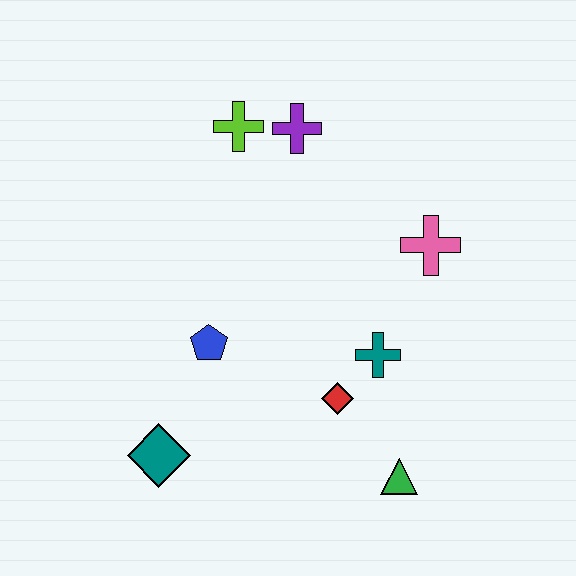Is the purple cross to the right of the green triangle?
No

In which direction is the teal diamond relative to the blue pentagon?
The teal diamond is below the blue pentagon.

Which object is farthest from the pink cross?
The teal diamond is farthest from the pink cross.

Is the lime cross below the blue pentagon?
No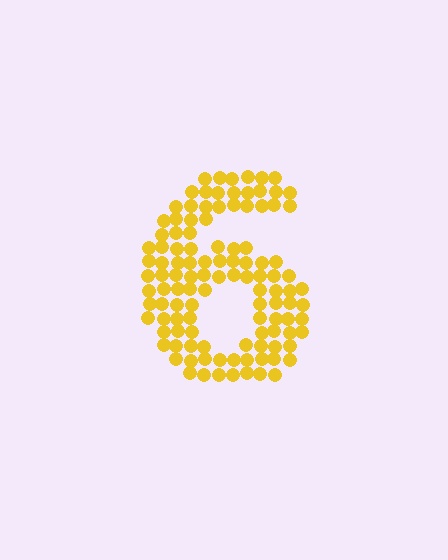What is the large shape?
The large shape is the digit 6.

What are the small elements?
The small elements are circles.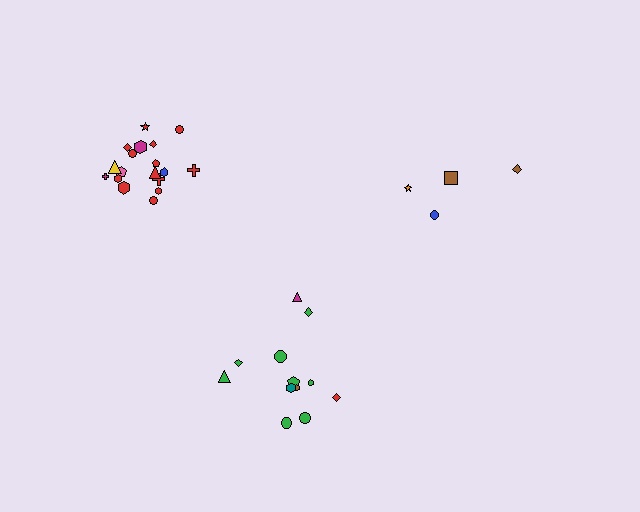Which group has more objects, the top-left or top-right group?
The top-left group.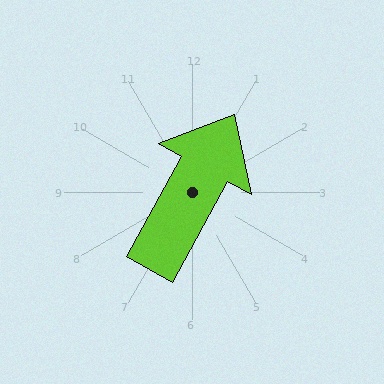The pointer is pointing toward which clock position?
Roughly 1 o'clock.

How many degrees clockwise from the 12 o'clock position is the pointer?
Approximately 29 degrees.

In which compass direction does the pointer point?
Northeast.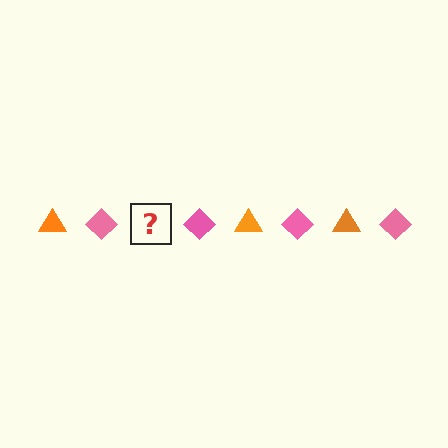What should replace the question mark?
The question mark should be replaced with an orange triangle.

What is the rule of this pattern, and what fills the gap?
The rule is that the pattern alternates between orange triangle and pink diamond. The gap should be filled with an orange triangle.